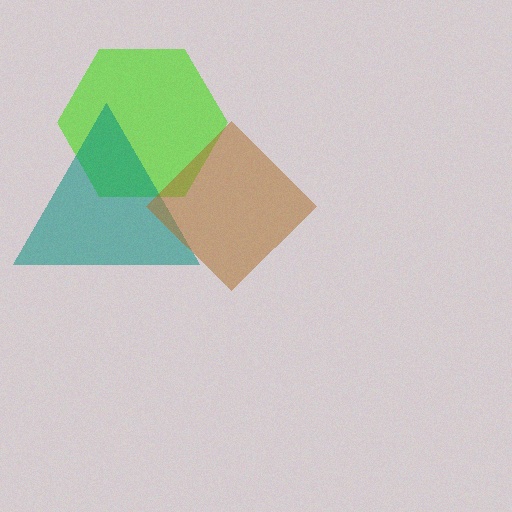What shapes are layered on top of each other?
The layered shapes are: a lime hexagon, a teal triangle, a brown diamond.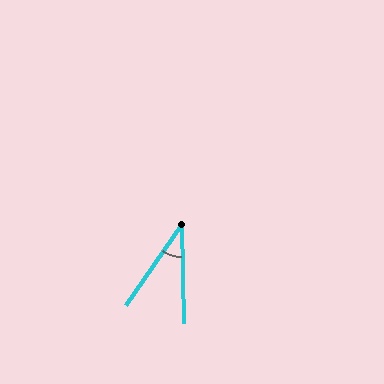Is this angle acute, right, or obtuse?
It is acute.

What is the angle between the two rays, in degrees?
Approximately 36 degrees.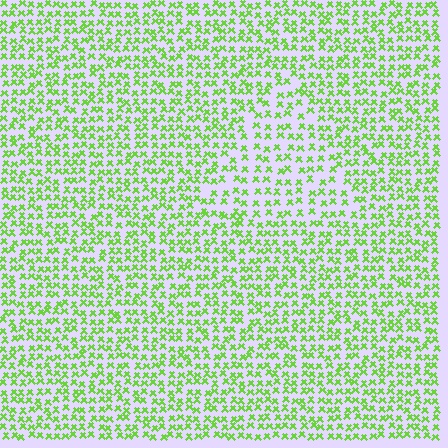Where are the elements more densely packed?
The elements are more densely packed outside the triangle boundary.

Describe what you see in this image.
The image contains small lime elements arranged at two different densities. A triangle-shaped region is visible where the elements are less densely packed than the surrounding area.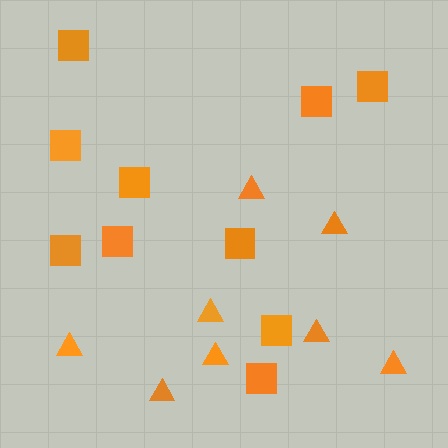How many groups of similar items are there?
There are 2 groups: one group of squares (10) and one group of triangles (8).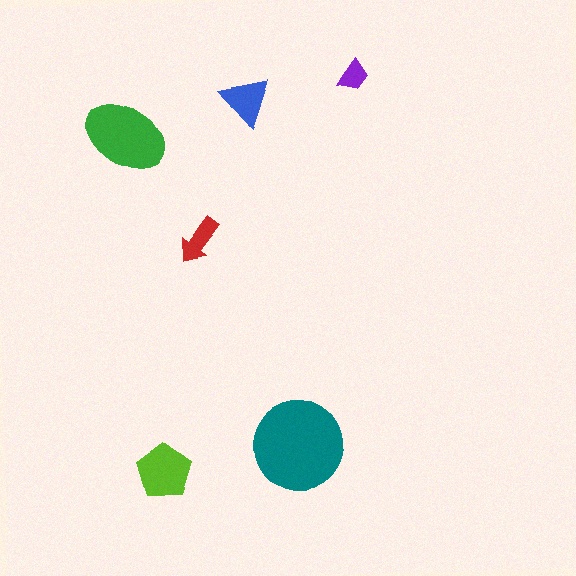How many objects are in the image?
There are 6 objects in the image.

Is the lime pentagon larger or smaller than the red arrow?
Larger.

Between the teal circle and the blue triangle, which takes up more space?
The teal circle.